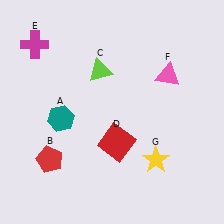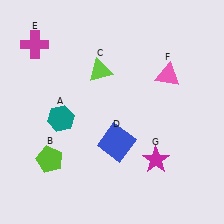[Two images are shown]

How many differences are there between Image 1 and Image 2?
There are 3 differences between the two images.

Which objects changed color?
B changed from red to lime. D changed from red to blue. G changed from yellow to magenta.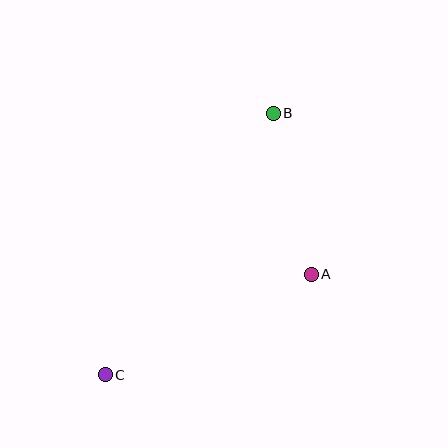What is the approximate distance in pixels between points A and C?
The distance between A and C is approximately 229 pixels.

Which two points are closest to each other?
Points A and B are closest to each other.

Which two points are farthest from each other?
Points B and C are farthest from each other.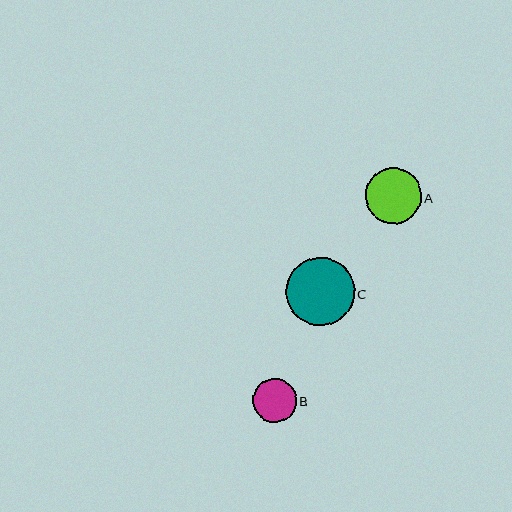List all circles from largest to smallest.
From largest to smallest: C, A, B.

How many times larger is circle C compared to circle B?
Circle C is approximately 1.6 times the size of circle B.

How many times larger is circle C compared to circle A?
Circle C is approximately 1.2 times the size of circle A.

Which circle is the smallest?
Circle B is the smallest with a size of approximately 44 pixels.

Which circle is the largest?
Circle C is the largest with a size of approximately 68 pixels.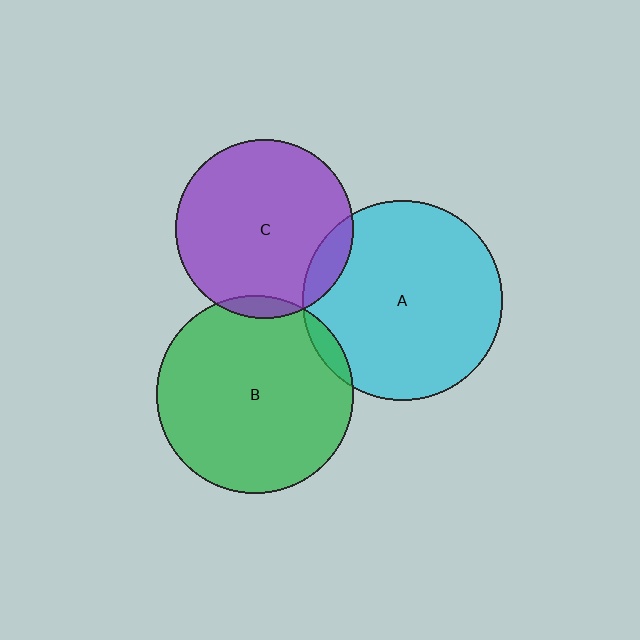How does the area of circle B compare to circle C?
Approximately 1.2 times.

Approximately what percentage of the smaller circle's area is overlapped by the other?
Approximately 5%.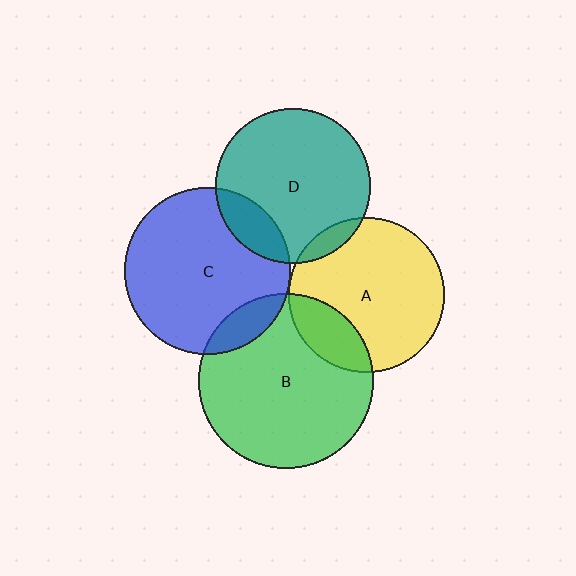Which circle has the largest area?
Circle B (green).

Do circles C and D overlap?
Yes.